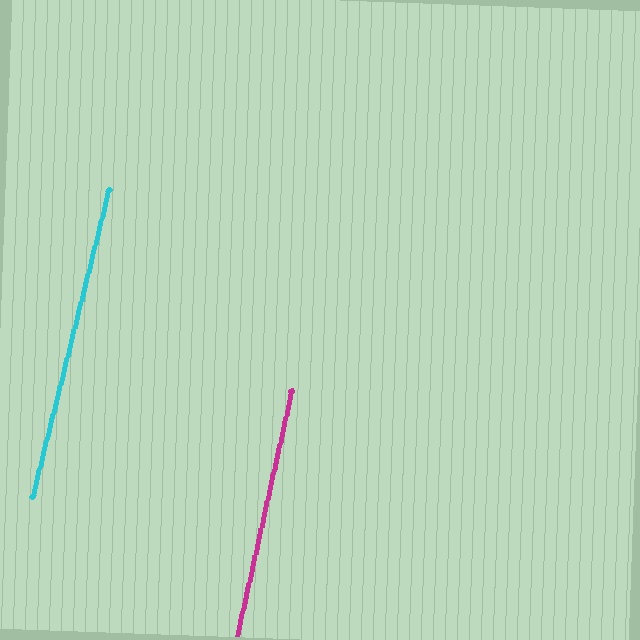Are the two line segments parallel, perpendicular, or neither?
Parallel — their directions differ by only 1.4°.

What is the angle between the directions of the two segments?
Approximately 1 degree.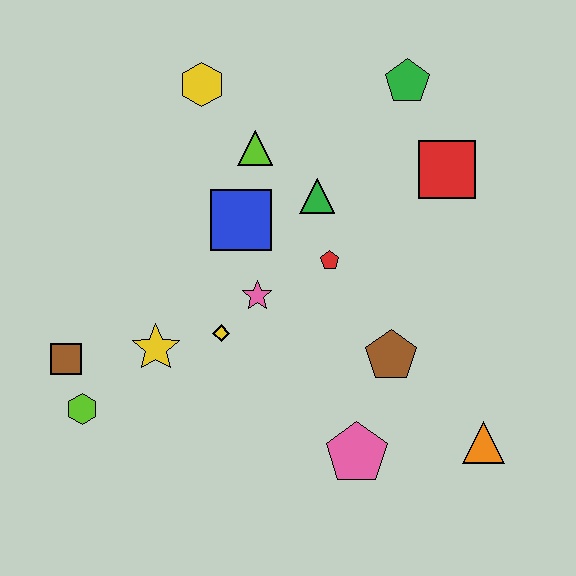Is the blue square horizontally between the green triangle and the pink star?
No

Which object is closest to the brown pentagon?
The pink pentagon is closest to the brown pentagon.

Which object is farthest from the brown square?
The green pentagon is farthest from the brown square.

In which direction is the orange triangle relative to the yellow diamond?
The orange triangle is to the right of the yellow diamond.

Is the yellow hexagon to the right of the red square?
No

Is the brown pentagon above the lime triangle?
No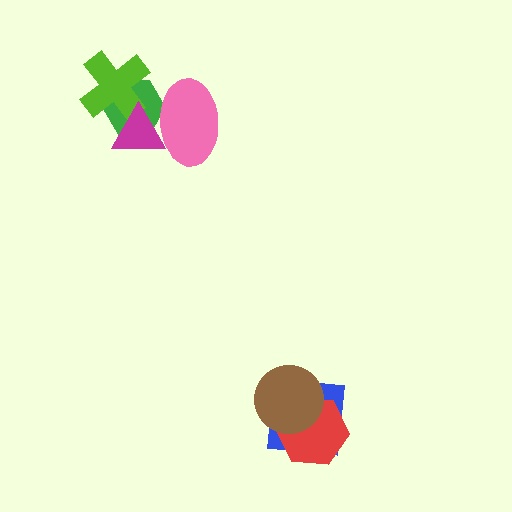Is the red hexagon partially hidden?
Yes, it is partially covered by another shape.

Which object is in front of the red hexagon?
The brown circle is in front of the red hexagon.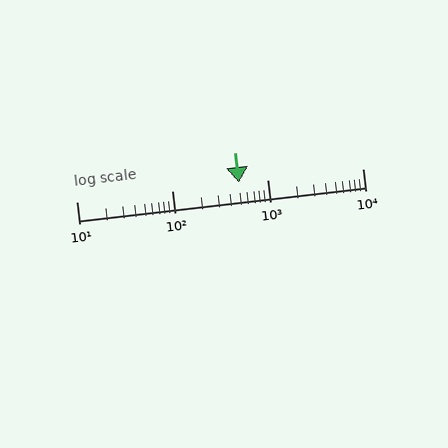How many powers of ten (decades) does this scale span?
The scale spans 3 decades, from 10 to 10000.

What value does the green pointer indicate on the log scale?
The pointer indicates approximately 510.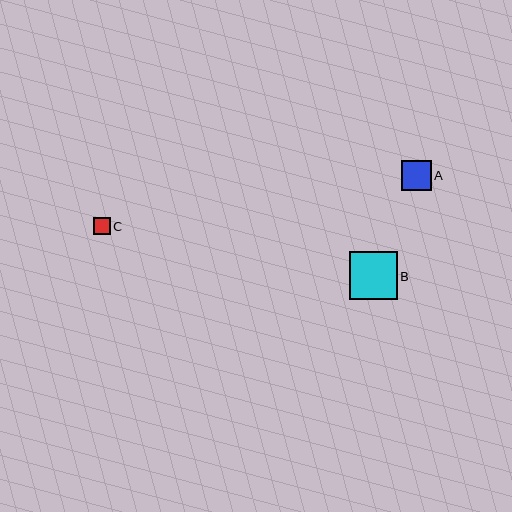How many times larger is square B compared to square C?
Square B is approximately 2.9 times the size of square C.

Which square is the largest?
Square B is the largest with a size of approximately 48 pixels.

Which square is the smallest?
Square C is the smallest with a size of approximately 17 pixels.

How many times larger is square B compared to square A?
Square B is approximately 1.6 times the size of square A.